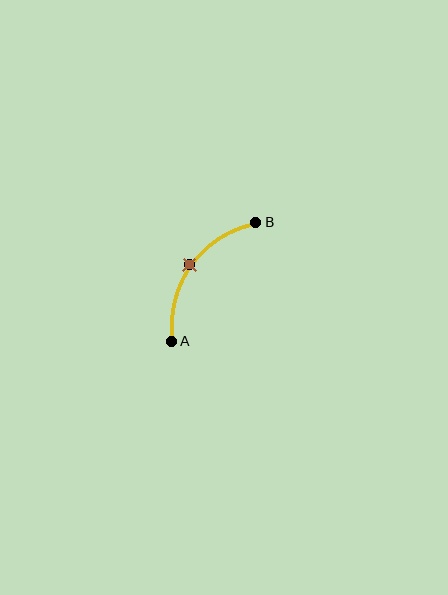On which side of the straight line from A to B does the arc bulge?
The arc bulges above and to the left of the straight line connecting A and B.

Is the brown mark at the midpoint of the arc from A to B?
Yes. The brown mark lies on the arc at equal arc-length from both A and B — it is the arc midpoint.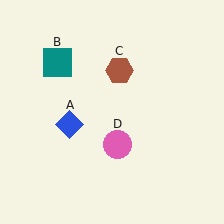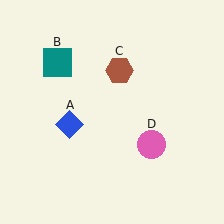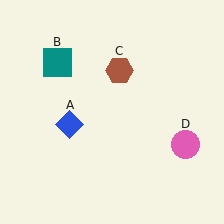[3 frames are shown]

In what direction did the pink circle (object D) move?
The pink circle (object D) moved right.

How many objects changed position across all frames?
1 object changed position: pink circle (object D).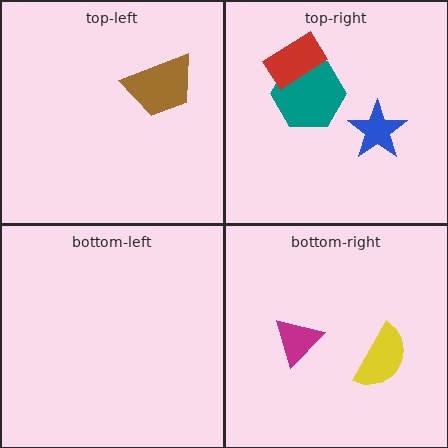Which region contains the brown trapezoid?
The top-left region.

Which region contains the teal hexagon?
The top-right region.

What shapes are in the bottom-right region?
The yellow semicircle, the magenta triangle.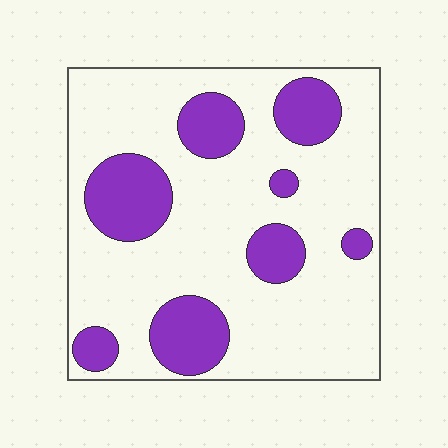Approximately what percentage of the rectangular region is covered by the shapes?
Approximately 25%.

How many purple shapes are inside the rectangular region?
8.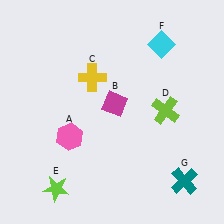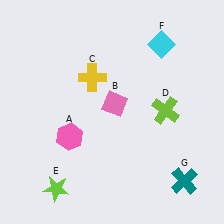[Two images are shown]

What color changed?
The diamond (B) changed from magenta in Image 1 to pink in Image 2.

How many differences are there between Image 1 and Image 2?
There is 1 difference between the two images.